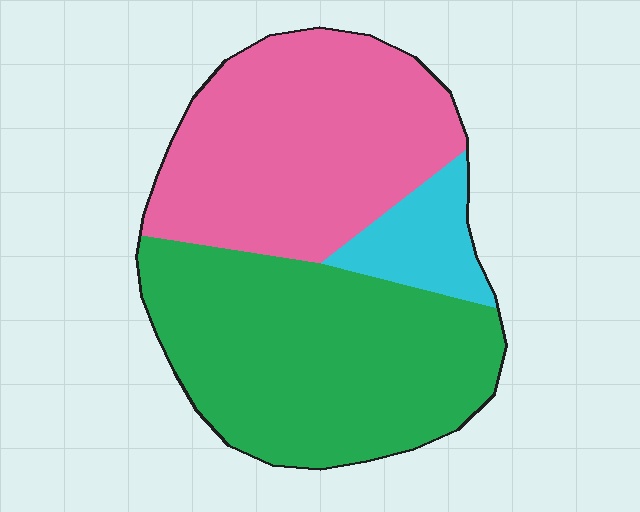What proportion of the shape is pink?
Pink covers roughly 40% of the shape.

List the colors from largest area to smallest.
From largest to smallest: green, pink, cyan.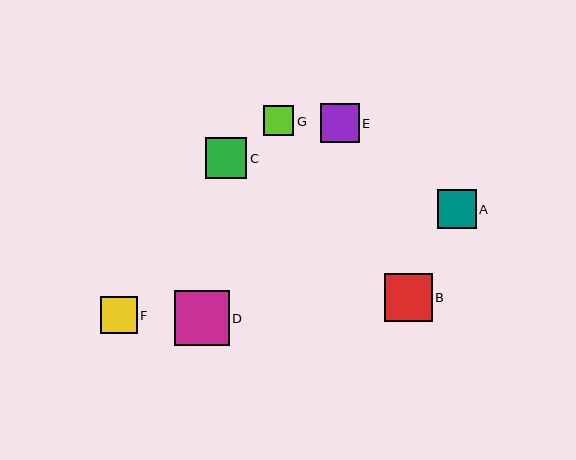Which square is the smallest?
Square G is the smallest with a size of approximately 30 pixels.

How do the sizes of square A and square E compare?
Square A and square E are approximately the same size.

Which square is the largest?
Square D is the largest with a size of approximately 55 pixels.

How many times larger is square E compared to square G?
Square E is approximately 1.3 times the size of square G.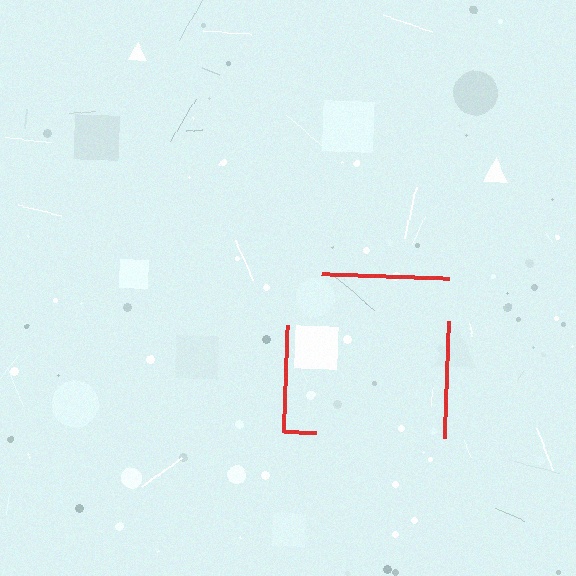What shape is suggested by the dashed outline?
The dashed outline suggests a square.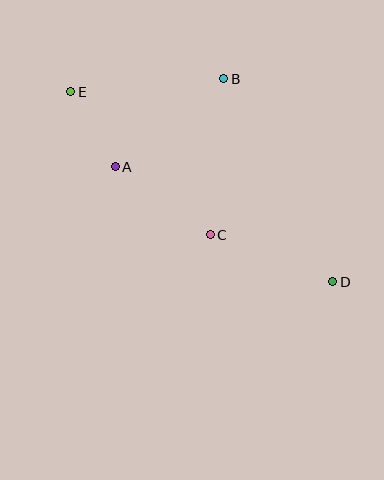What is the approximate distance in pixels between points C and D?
The distance between C and D is approximately 131 pixels.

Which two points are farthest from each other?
Points D and E are farthest from each other.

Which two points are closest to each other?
Points A and E are closest to each other.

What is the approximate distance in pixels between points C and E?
The distance between C and E is approximately 200 pixels.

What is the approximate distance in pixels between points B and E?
The distance between B and E is approximately 154 pixels.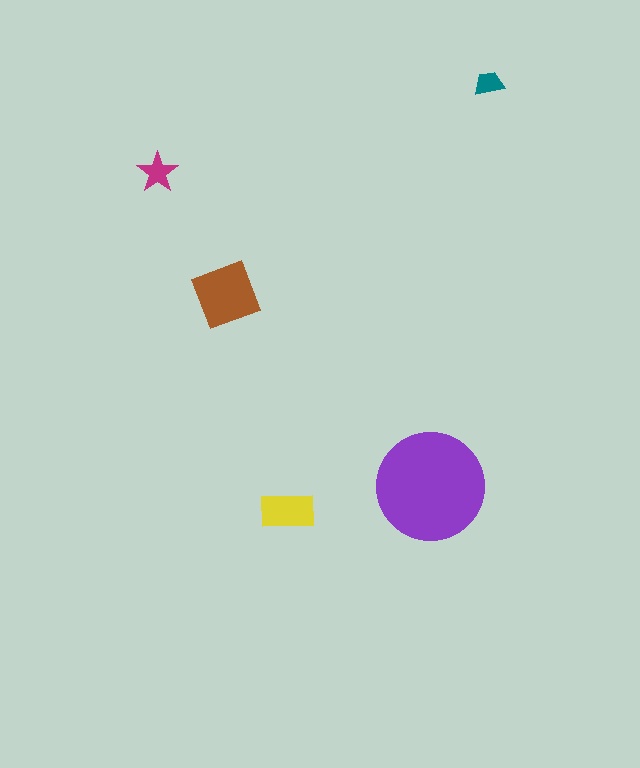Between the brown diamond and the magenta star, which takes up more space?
The brown diamond.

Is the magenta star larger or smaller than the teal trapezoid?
Larger.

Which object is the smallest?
The teal trapezoid.